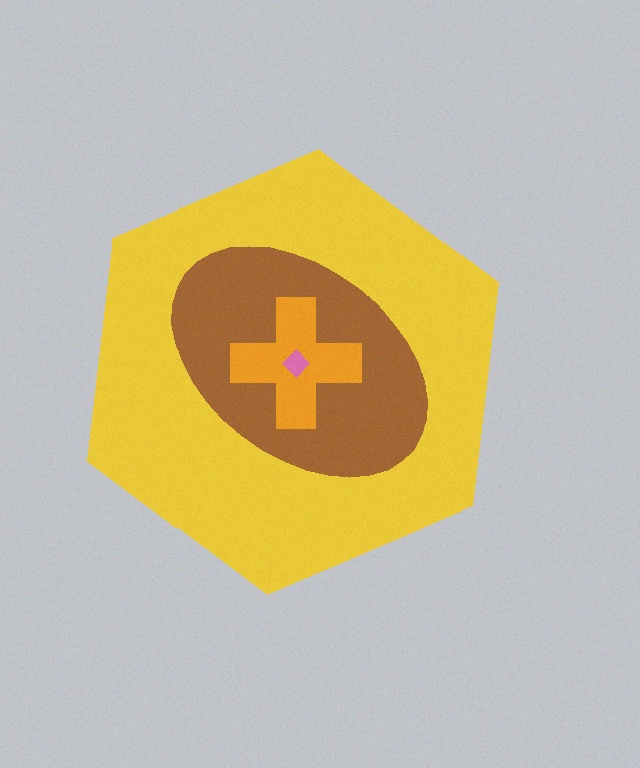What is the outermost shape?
The yellow hexagon.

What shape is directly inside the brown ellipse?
The orange cross.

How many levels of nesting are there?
4.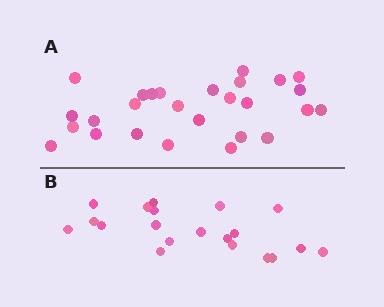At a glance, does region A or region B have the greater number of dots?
Region A (the top region) has more dots.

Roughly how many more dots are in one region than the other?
Region A has roughly 8 or so more dots than region B.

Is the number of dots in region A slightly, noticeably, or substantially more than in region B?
Region A has noticeably more, but not dramatically so. The ratio is roughly 1.4 to 1.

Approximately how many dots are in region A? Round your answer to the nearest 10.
About 30 dots. (The exact count is 27, which rounds to 30.)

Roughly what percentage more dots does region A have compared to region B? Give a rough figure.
About 35% more.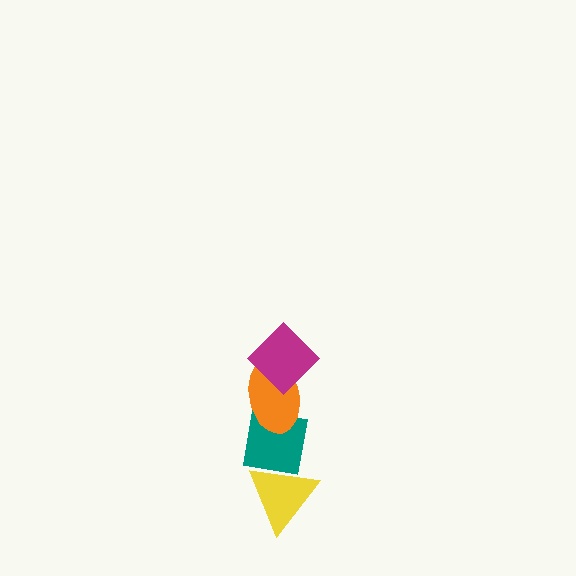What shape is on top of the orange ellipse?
The magenta diamond is on top of the orange ellipse.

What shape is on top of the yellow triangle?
The teal square is on top of the yellow triangle.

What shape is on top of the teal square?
The orange ellipse is on top of the teal square.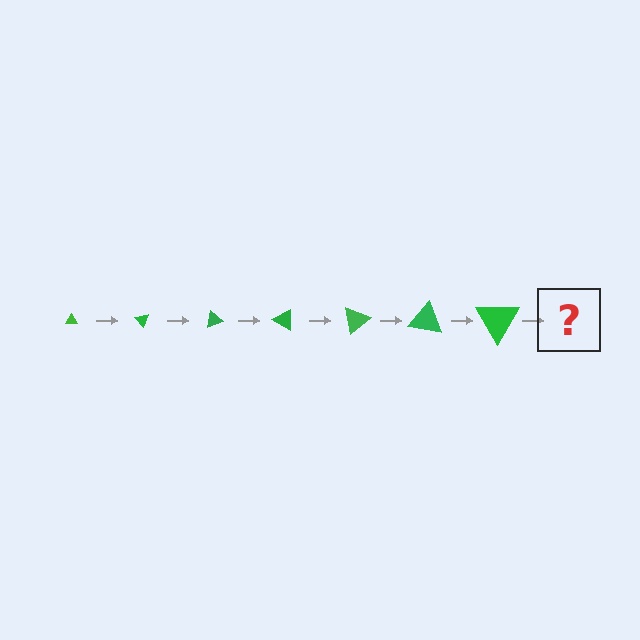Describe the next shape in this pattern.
It should be a triangle, larger than the previous one and rotated 350 degrees from the start.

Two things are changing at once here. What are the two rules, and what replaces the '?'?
The two rules are that the triangle grows larger each step and it rotates 50 degrees each step. The '?' should be a triangle, larger than the previous one and rotated 350 degrees from the start.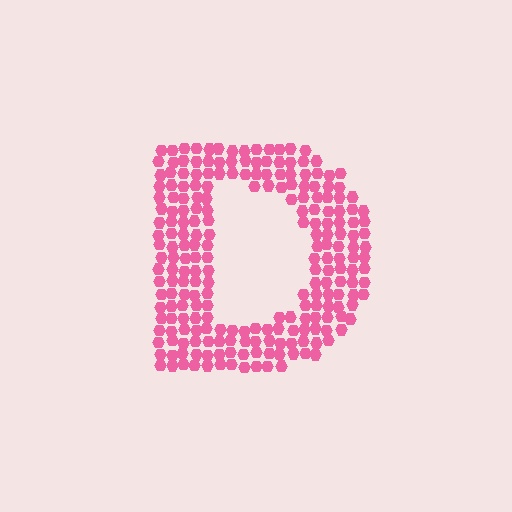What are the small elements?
The small elements are hexagons.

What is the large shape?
The large shape is the letter D.